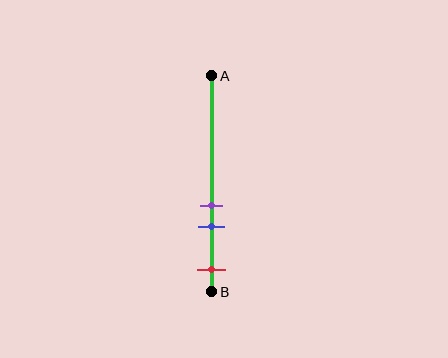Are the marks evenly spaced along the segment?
No, the marks are not evenly spaced.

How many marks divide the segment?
There are 3 marks dividing the segment.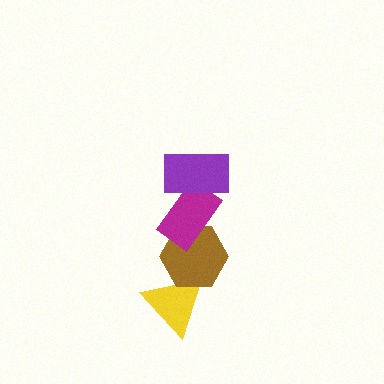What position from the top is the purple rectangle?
The purple rectangle is 1st from the top.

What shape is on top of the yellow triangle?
The brown hexagon is on top of the yellow triangle.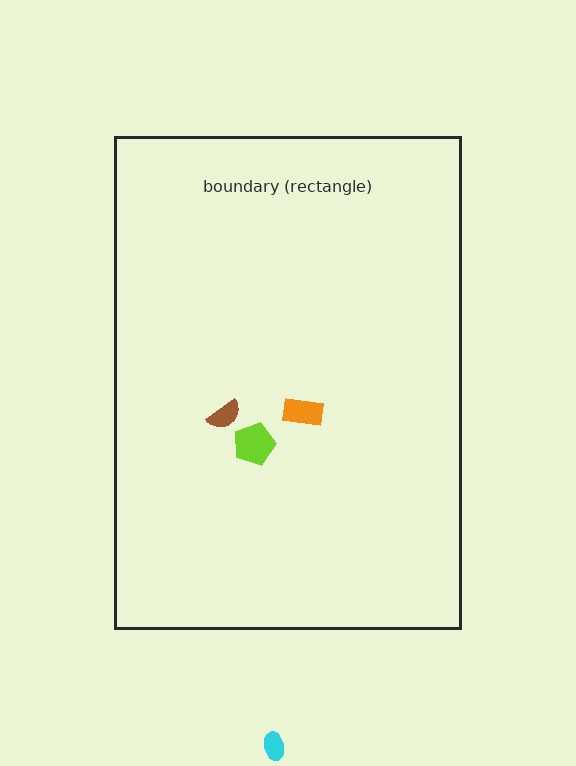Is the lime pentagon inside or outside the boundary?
Inside.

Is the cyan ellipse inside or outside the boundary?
Outside.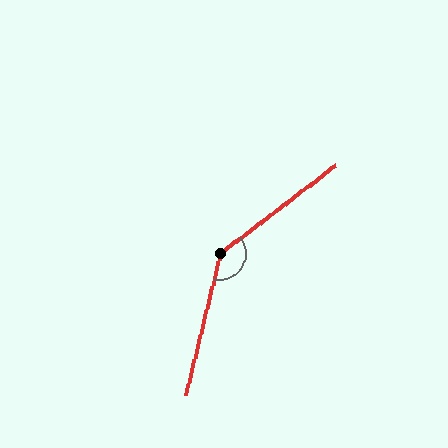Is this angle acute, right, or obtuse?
It is obtuse.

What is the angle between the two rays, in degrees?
Approximately 141 degrees.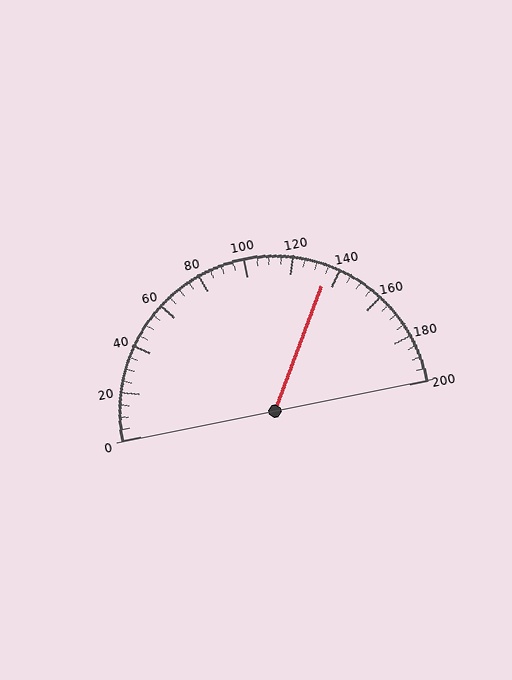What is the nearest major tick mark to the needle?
The nearest major tick mark is 140.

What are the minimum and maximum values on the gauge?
The gauge ranges from 0 to 200.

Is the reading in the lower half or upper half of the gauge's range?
The reading is in the upper half of the range (0 to 200).